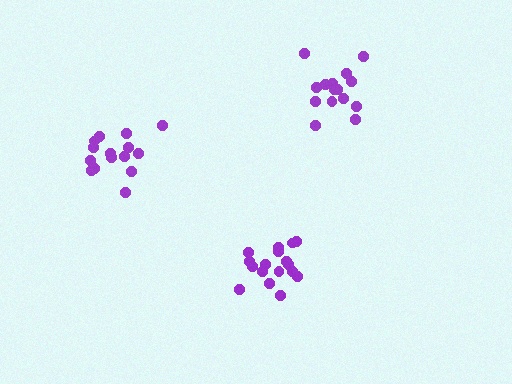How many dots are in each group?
Group 1: 15 dots, Group 2: 16 dots, Group 3: 17 dots (48 total).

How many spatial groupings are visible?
There are 3 spatial groupings.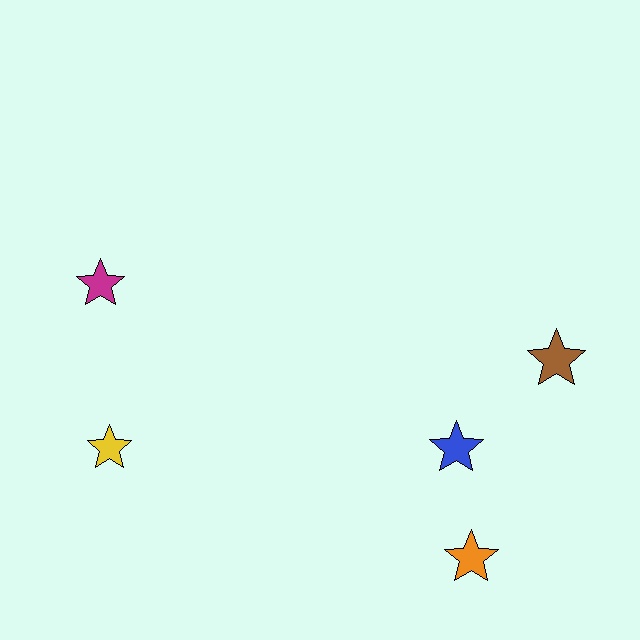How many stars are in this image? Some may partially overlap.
There are 5 stars.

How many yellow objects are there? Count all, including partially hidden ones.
There is 1 yellow object.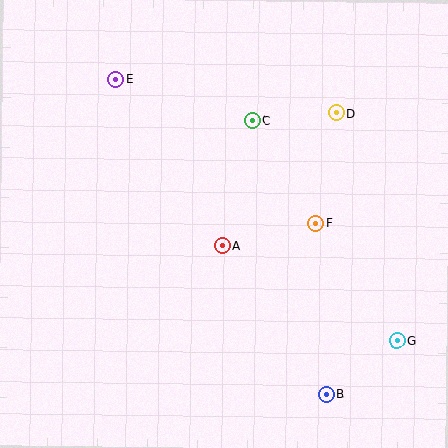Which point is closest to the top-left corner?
Point E is closest to the top-left corner.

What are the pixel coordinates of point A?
Point A is at (222, 246).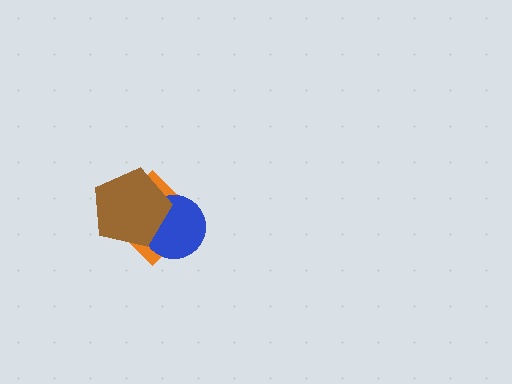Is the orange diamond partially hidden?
Yes, it is partially covered by another shape.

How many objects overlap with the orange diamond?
2 objects overlap with the orange diamond.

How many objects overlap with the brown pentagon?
2 objects overlap with the brown pentagon.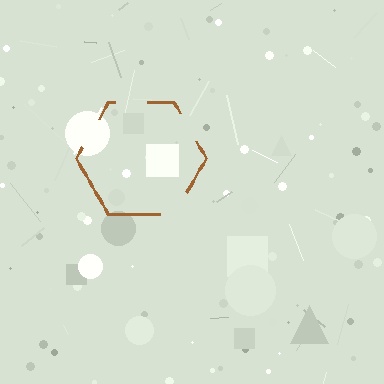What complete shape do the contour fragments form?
The contour fragments form a hexagon.